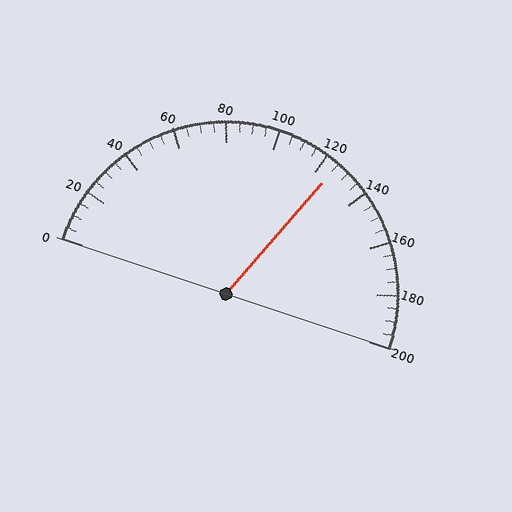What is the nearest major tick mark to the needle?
The nearest major tick mark is 120.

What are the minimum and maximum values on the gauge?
The gauge ranges from 0 to 200.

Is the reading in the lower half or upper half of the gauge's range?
The reading is in the upper half of the range (0 to 200).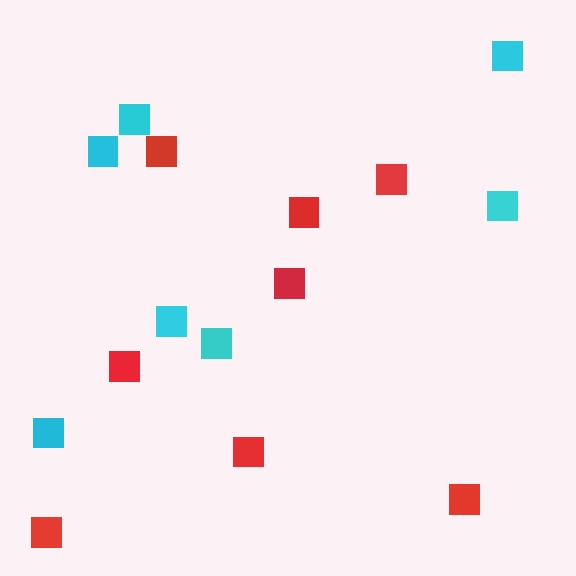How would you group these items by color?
There are 2 groups: one group of cyan squares (7) and one group of red squares (8).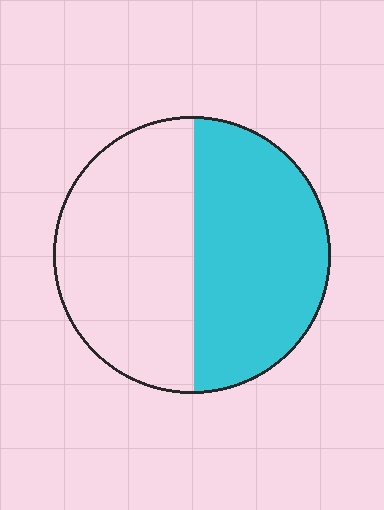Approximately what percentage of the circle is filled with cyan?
Approximately 50%.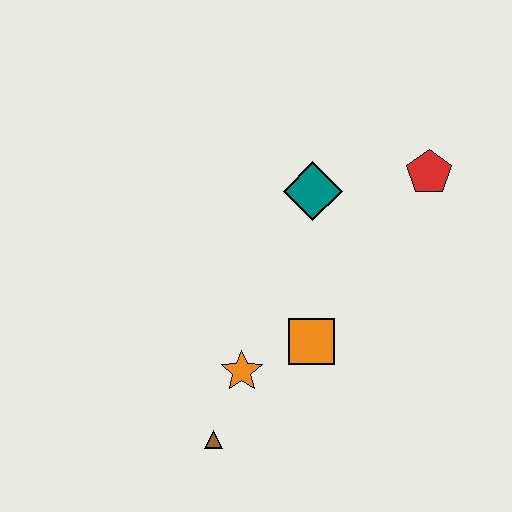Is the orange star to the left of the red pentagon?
Yes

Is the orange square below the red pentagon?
Yes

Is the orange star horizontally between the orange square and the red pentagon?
No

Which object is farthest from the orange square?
The red pentagon is farthest from the orange square.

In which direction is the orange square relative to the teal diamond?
The orange square is below the teal diamond.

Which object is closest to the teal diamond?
The red pentagon is closest to the teal diamond.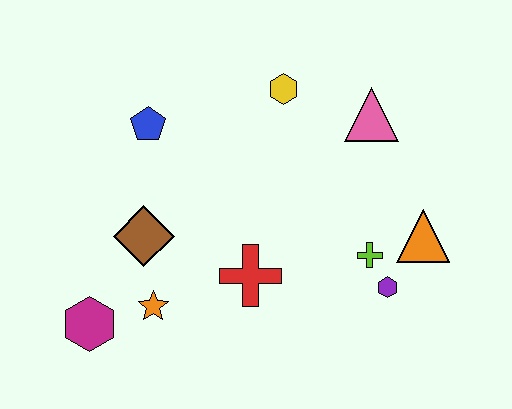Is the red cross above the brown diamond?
No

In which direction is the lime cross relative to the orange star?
The lime cross is to the right of the orange star.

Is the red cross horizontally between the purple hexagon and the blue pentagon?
Yes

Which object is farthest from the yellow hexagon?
The magenta hexagon is farthest from the yellow hexagon.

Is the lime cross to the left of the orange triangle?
Yes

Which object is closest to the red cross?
The orange star is closest to the red cross.